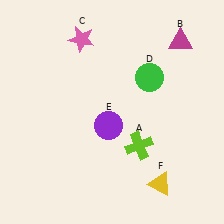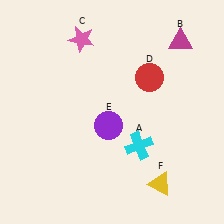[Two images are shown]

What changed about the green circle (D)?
In Image 1, D is green. In Image 2, it changed to red.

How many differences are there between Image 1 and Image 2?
There are 2 differences between the two images.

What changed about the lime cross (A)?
In Image 1, A is lime. In Image 2, it changed to cyan.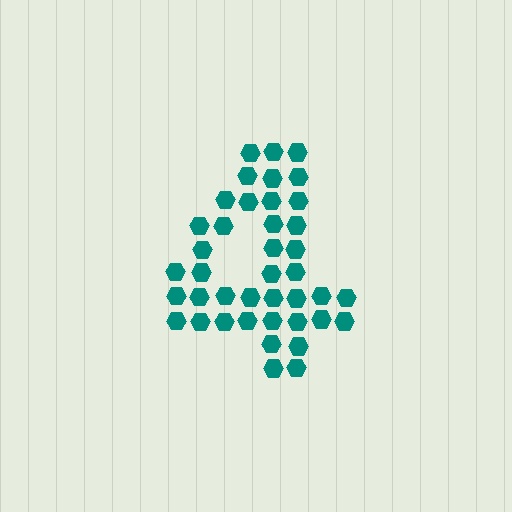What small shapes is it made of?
It is made of small hexagons.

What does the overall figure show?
The overall figure shows the digit 4.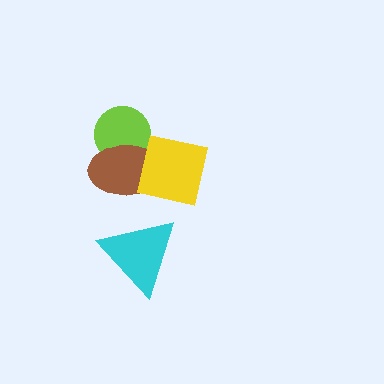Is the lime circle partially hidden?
Yes, it is partially covered by another shape.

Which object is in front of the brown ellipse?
The yellow square is in front of the brown ellipse.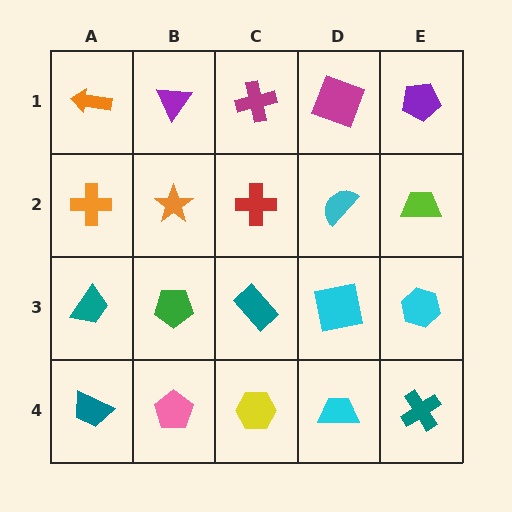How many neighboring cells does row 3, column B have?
4.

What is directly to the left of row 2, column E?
A cyan semicircle.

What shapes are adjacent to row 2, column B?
A purple triangle (row 1, column B), a green pentagon (row 3, column B), an orange cross (row 2, column A), a red cross (row 2, column C).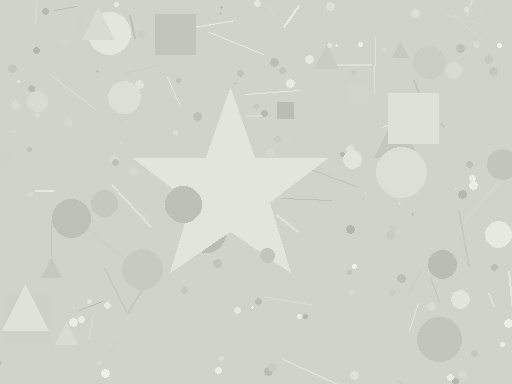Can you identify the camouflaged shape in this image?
The camouflaged shape is a star.